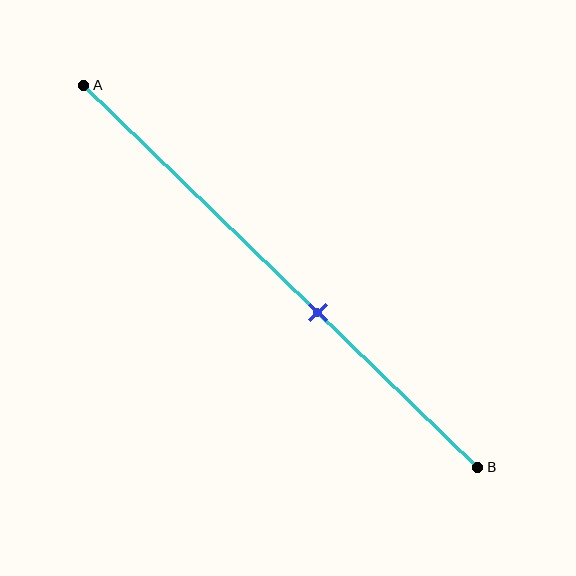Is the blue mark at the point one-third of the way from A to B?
No, the mark is at about 60% from A, not at the 33% one-third point.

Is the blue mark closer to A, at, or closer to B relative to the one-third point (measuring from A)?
The blue mark is closer to point B than the one-third point of segment AB.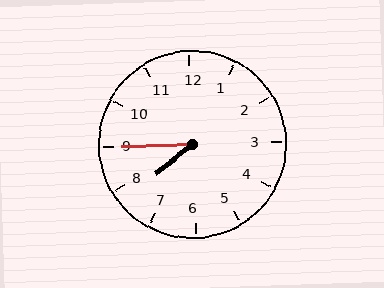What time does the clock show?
7:45.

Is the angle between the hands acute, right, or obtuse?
It is acute.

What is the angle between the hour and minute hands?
Approximately 38 degrees.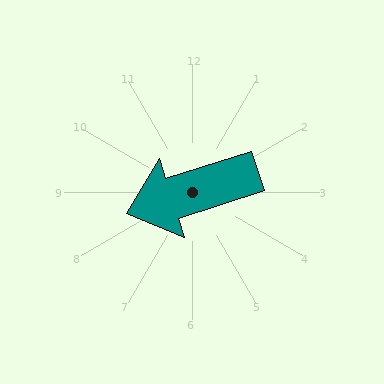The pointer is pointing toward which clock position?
Roughly 8 o'clock.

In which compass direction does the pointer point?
West.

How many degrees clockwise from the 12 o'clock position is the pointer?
Approximately 252 degrees.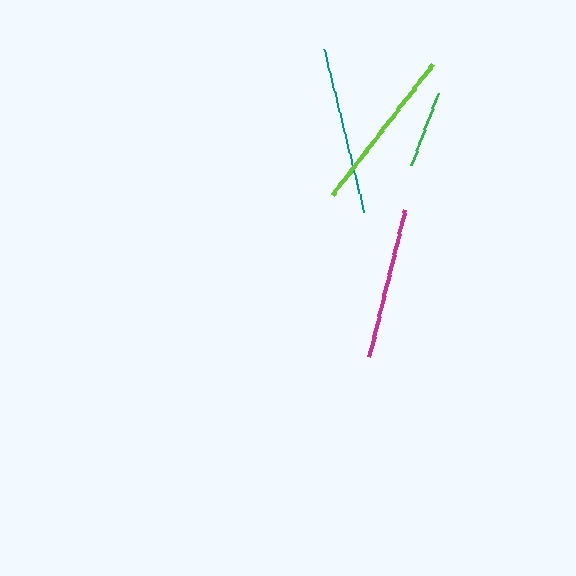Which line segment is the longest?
The teal line is the longest at approximately 168 pixels.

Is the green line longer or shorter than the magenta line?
The magenta line is longer than the green line.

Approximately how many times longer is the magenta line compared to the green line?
The magenta line is approximately 2.0 times the length of the green line.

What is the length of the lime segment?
The lime segment is approximately 165 pixels long.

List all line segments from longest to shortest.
From longest to shortest: teal, lime, magenta, green.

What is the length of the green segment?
The green segment is approximately 76 pixels long.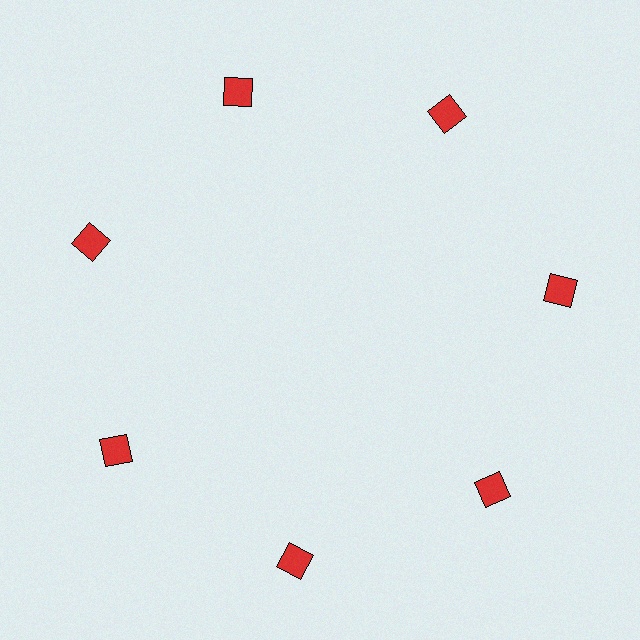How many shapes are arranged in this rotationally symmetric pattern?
There are 7 shapes, arranged in 7 groups of 1.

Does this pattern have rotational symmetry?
Yes, this pattern has 7-fold rotational symmetry. It looks the same after rotating 51 degrees around the center.